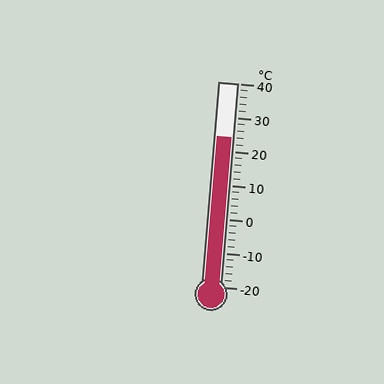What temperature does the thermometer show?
The thermometer shows approximately 24°C.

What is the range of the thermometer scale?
The thermometer scale ranges from -20°C to 40°C.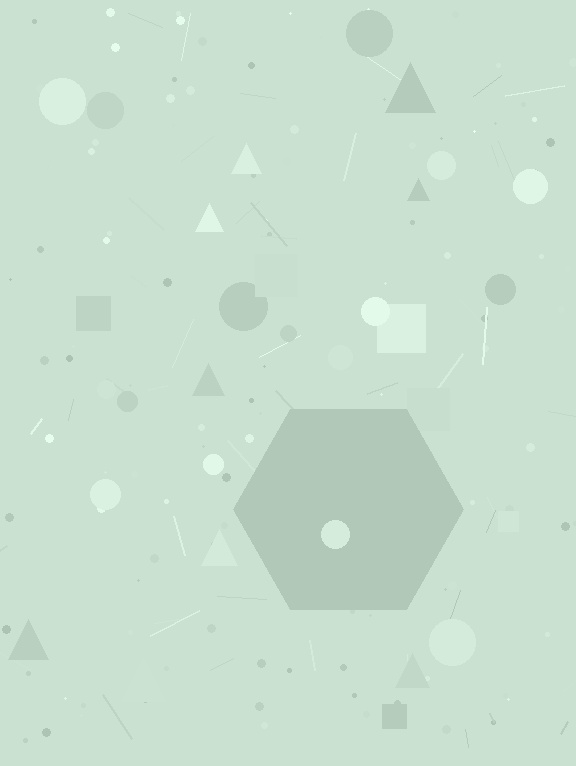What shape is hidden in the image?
A hexagon is hidden in the image.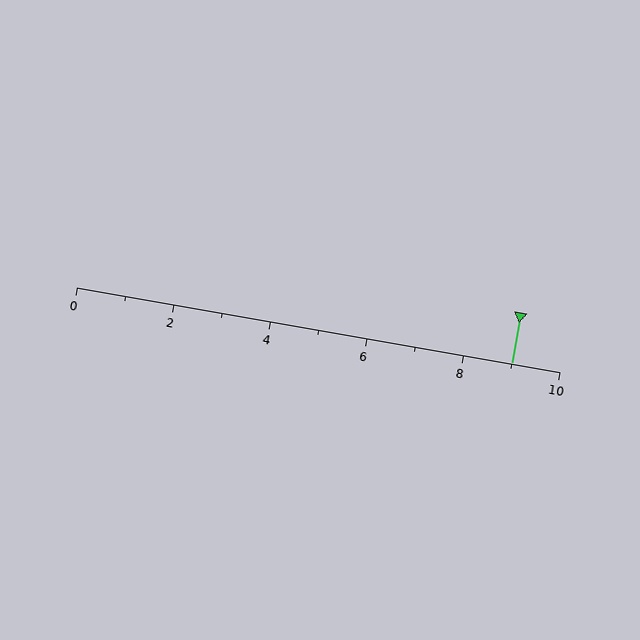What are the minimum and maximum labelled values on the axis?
The axis runs from 0 to 10.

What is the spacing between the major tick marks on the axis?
The major ticks are spaced 2 apart.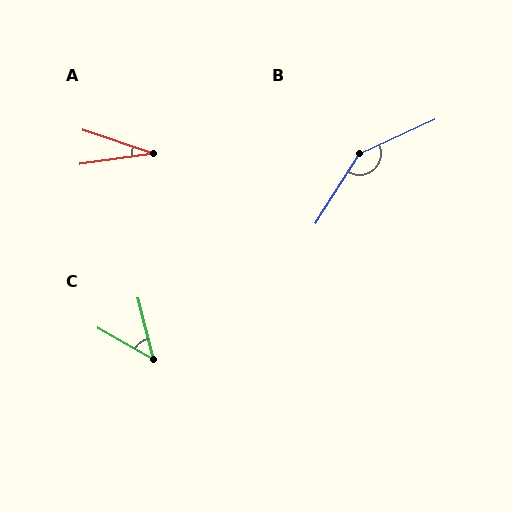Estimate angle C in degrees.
Approximately 47 degrees.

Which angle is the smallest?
A, at approximately 26 degrees.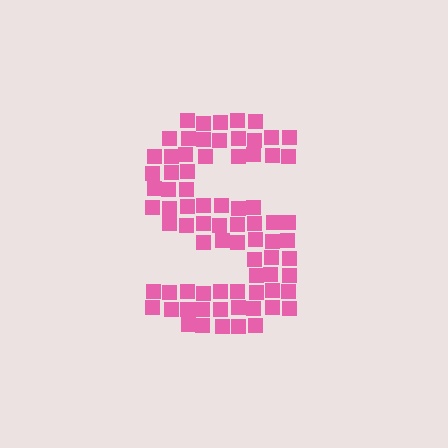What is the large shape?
The large shape is the letter S.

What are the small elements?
The small elements are squares.